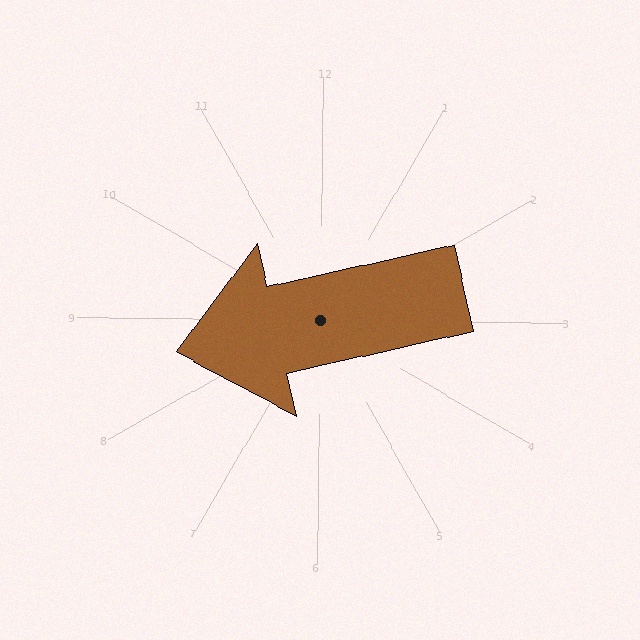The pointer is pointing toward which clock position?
Roughly 9 o'clock.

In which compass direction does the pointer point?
West.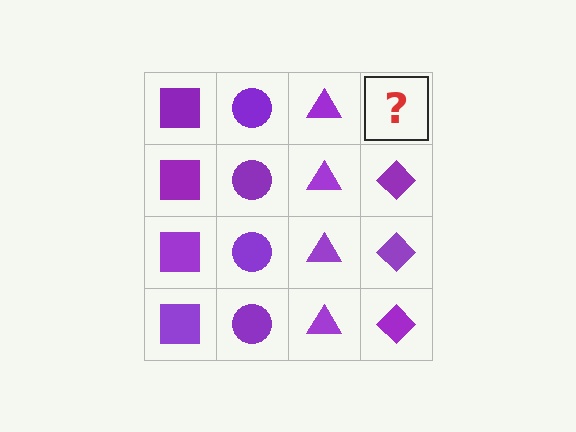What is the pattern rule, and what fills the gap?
The rule is that each column has a consistent shape. The gap should be filled with a purple diamond.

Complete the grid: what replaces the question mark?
The question mark should be replaced with a purple diamond.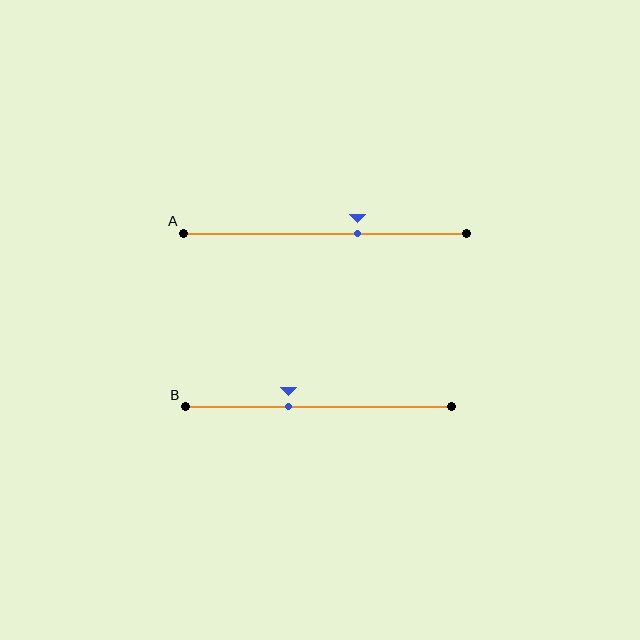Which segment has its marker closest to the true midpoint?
Segment B has its marker closest to the true midpoint.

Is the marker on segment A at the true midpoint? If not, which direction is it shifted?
No, the marker on segment A is shifted to the right by about 12% of the segment length.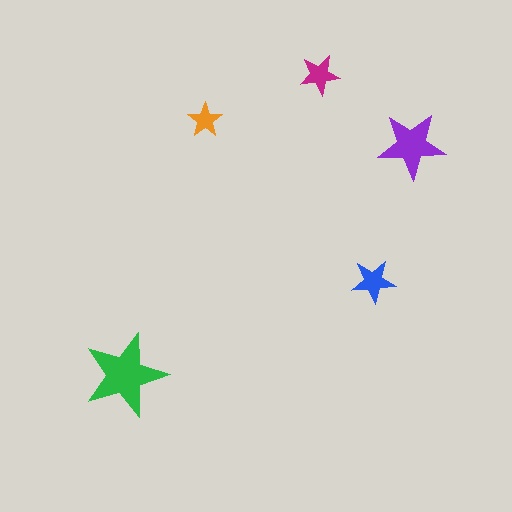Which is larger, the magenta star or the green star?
The green one.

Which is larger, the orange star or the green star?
The green one.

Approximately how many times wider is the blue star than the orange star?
About 1.5 times wider.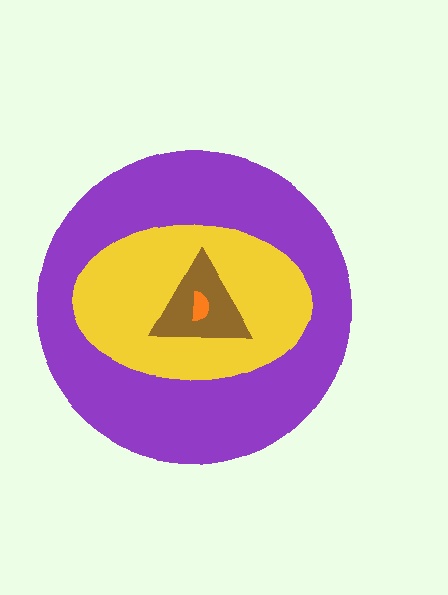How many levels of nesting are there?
4.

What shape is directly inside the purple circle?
The yellow ellipse.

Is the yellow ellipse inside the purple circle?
Yes.